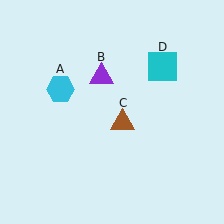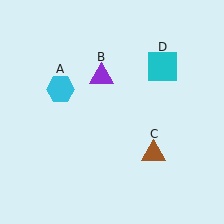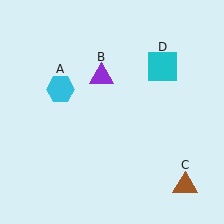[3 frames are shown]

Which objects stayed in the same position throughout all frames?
Cyan hexagon (object A) and purple triangle (object B) and cyan square (object D) remained stationary.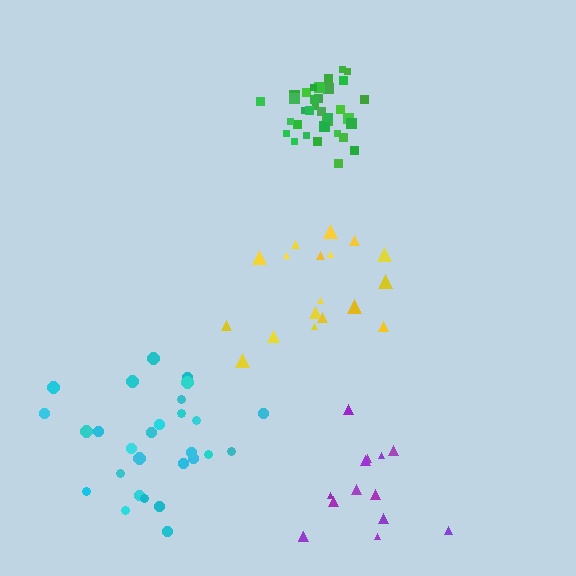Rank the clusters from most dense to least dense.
green, cyan, yellow, purple.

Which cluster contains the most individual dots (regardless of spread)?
Green (34).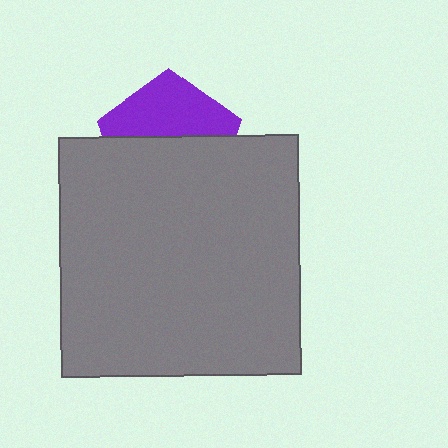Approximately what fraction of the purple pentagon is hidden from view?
Roughly 56% of the purple pentagon is hidden behind the gray square.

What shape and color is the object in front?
The object in front is a gray square.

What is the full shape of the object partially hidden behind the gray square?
The partially hidden object is a purple pentagon.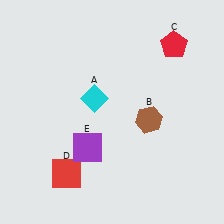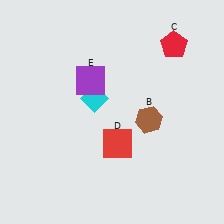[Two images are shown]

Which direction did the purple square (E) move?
The purple square (E) moved up.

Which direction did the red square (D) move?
The red square (D) moved right.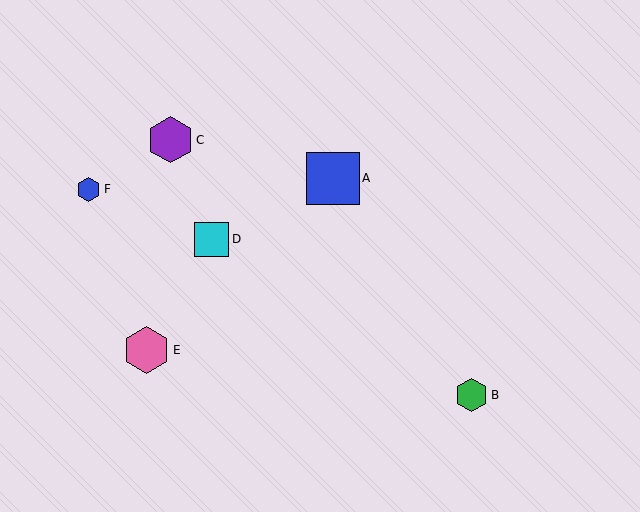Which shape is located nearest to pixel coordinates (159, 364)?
The pink hexagon (labeled E) at (146, 350) is nearest to that location.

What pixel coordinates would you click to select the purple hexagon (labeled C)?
Click at (170, 140) to select the purple hexagon C.